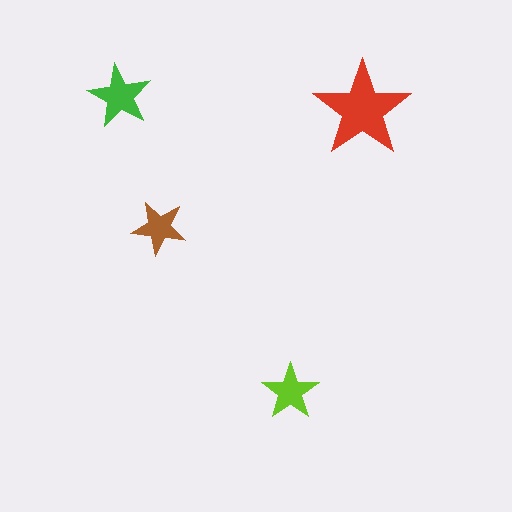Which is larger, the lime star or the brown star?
The lime one.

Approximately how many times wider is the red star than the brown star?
About 2 times wider.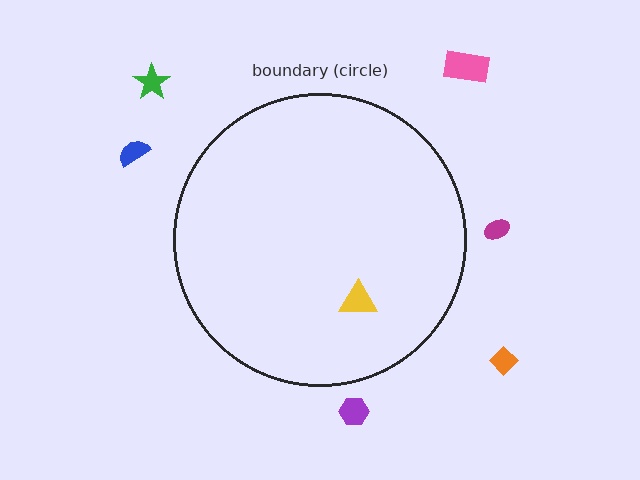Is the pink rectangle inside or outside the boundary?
Outside.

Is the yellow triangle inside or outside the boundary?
Inside.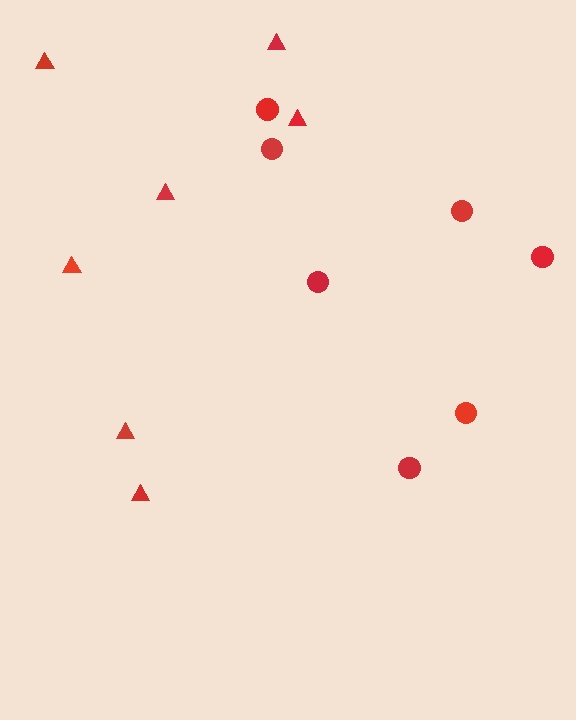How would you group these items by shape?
There are 2 groups: one group of triangles (7) and one group of circles (7).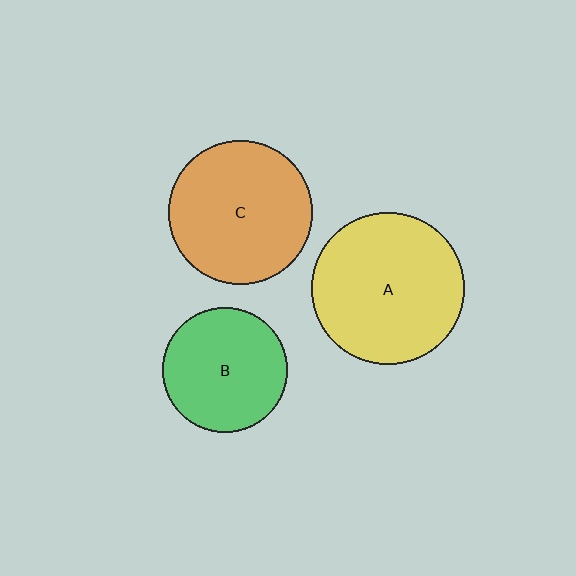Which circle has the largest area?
Circle A (yellow).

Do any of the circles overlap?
No, none of the circles overlap.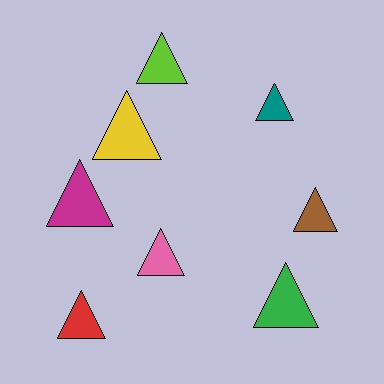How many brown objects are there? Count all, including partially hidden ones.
There is 1 brown object.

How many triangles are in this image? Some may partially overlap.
There are 8 triangles.